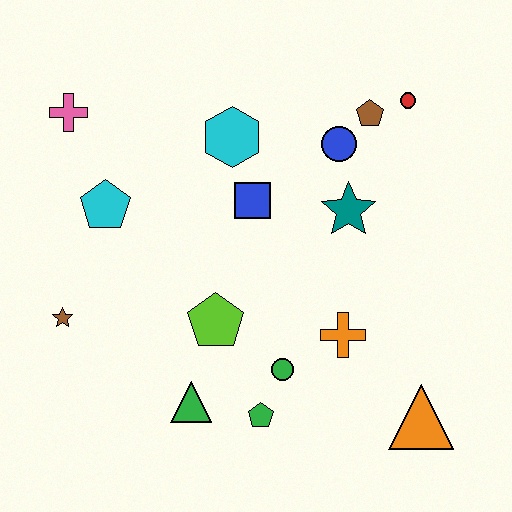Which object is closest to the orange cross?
The green circle is closest to the orange cross.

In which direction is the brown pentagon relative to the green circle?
The brown pentagon is above the green circle.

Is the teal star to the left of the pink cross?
No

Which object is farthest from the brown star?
The red circle is farthest from the brown star.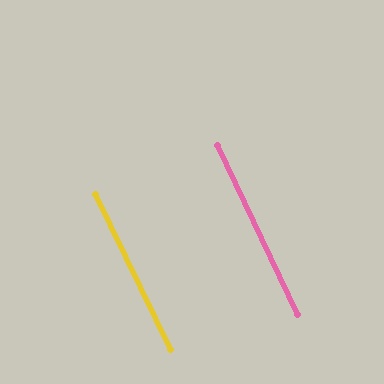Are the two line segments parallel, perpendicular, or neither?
Parallel — their directions differ by only 0.6°.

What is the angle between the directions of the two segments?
Approximately 1 degree.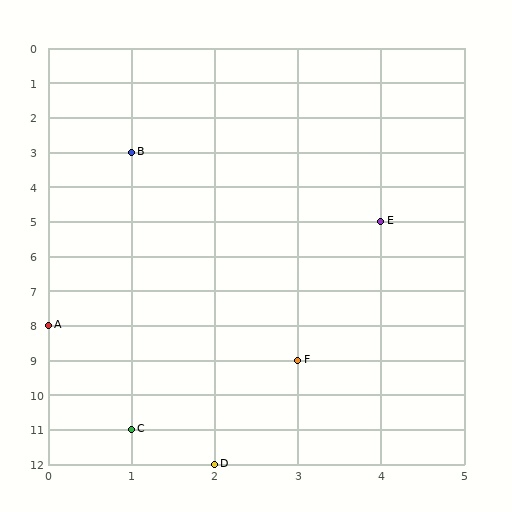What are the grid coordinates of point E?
Point E is at grid coordinates (4, 5).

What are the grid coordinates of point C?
Point C is at grid coordinates (1, 11).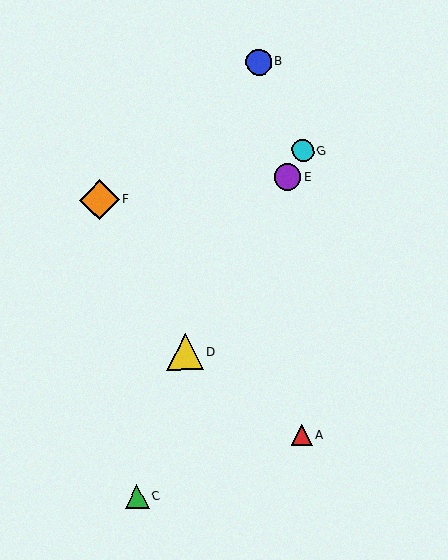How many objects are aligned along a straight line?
3 objects (D, E, G) are aligned along a straight line.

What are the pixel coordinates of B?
Object B is at (259, 62).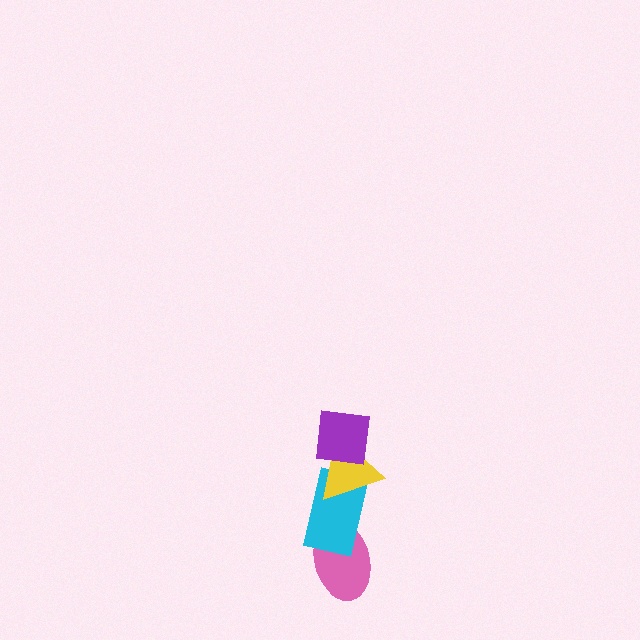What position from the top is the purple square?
The purple square is 1st from the top.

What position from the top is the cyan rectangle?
The cyan rectangle is 3rd from the top.